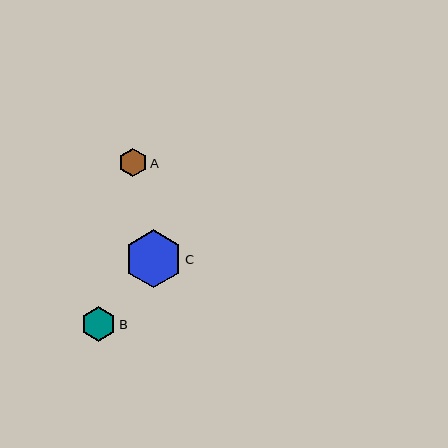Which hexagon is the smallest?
Hexagon A is the smallest with a size of approximately 28 pixels.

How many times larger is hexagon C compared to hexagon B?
Hexagon C is approximately 1.7 times the size of hexagon B.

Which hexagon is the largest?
Hexagon C is the largest with a size of approximately 58 pixels.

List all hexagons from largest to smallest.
From largest to smallest: C, B, A.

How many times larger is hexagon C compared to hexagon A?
Hexagon C is approximately 2.1 times the size of hexagon A.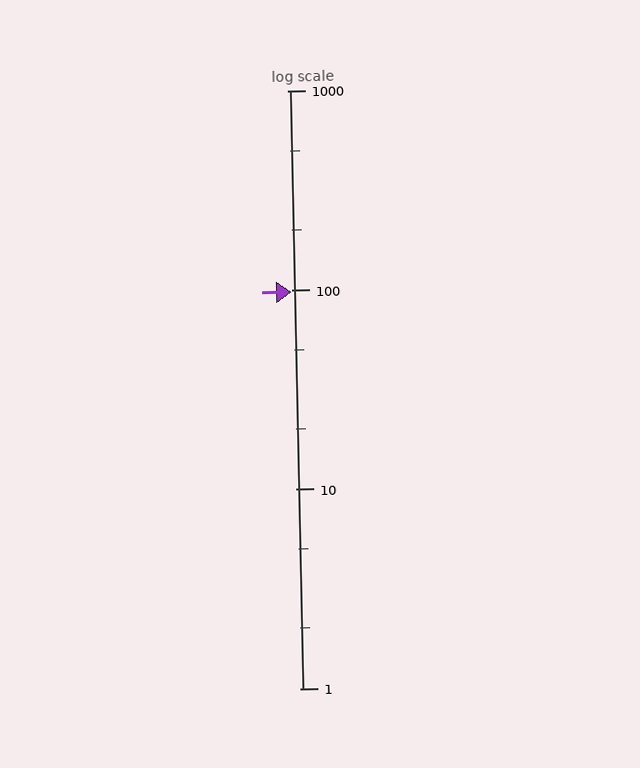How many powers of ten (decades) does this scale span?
The scale spans 3 decades, from 1 to 1000.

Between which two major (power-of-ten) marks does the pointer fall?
The pointer is between 10 and 100.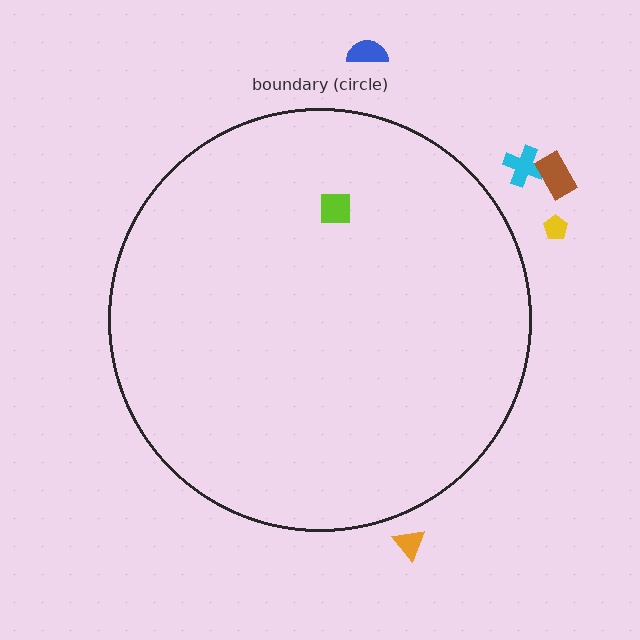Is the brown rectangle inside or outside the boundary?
Outside.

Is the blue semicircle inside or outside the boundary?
Outside.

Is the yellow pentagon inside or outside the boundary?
Outside.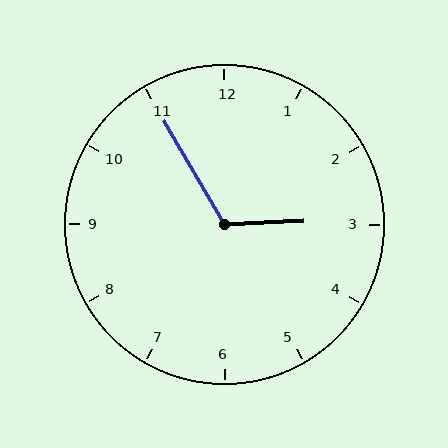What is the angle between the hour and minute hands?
Approximately 118 degrees.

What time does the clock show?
2:55.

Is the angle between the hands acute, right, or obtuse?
It is obtuse.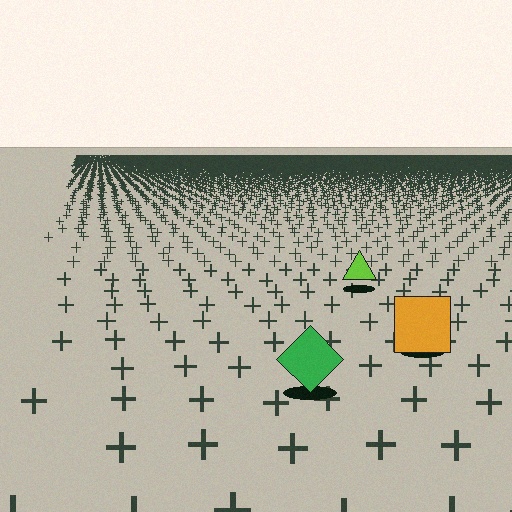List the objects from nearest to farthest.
From nearest to farthest: the green diamond, the orange square, the lime triangle.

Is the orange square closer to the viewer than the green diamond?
No. The green diamond is closer — you can tell from the texture gradient: the ground texture is coarser near it.